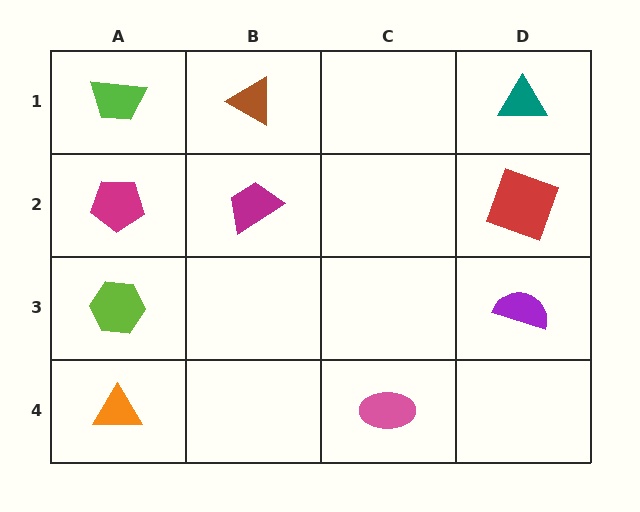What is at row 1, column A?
A lime trapezoid.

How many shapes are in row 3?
2 shapes.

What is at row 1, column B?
A brown triangle.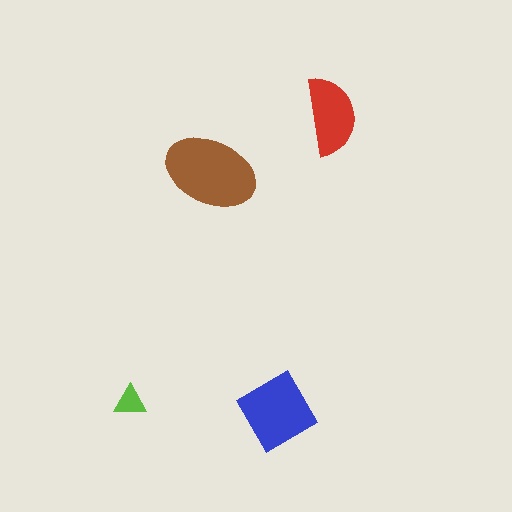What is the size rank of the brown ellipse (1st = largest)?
1st.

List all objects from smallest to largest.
The lime triangle, the red semicircle, the blue diamond, the brown ellipse.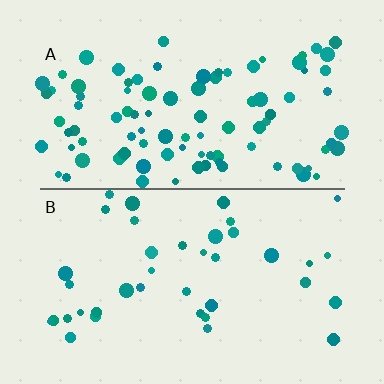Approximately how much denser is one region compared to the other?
Approximately 2.4× — region A over region B.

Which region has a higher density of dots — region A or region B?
A (the top).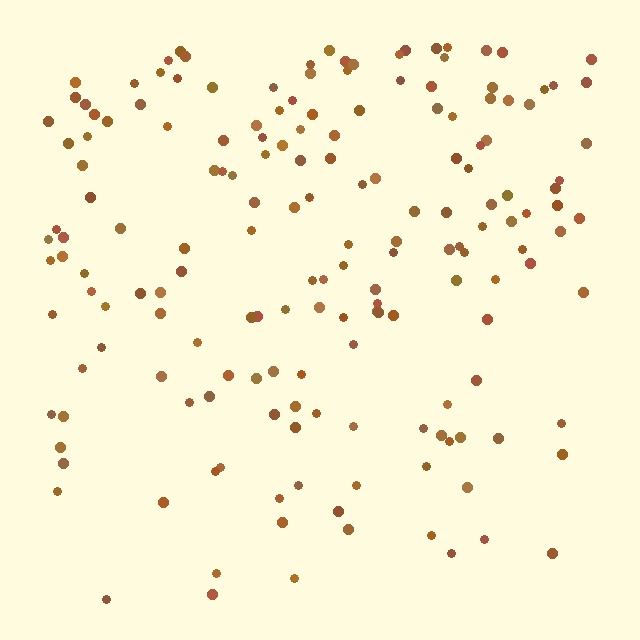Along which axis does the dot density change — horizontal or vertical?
Vertical.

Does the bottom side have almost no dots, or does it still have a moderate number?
Still a moderate number, just noticeably fewer than the top.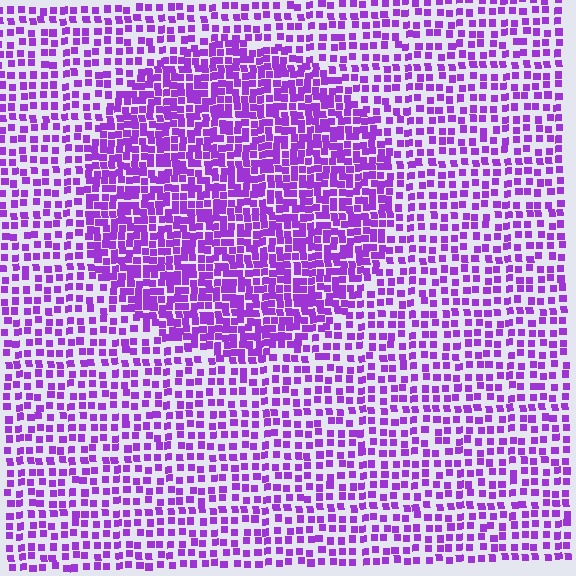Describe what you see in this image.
The image contains small purple elements arranged at two different densities. A circle-shaped region is visible where the elements are more densely packed than the surrounding area.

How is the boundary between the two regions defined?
The boundary is defined by a change in element density (approximately 1.8x ratio). All elements are the same color, size, and shape.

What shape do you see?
I see a circle.